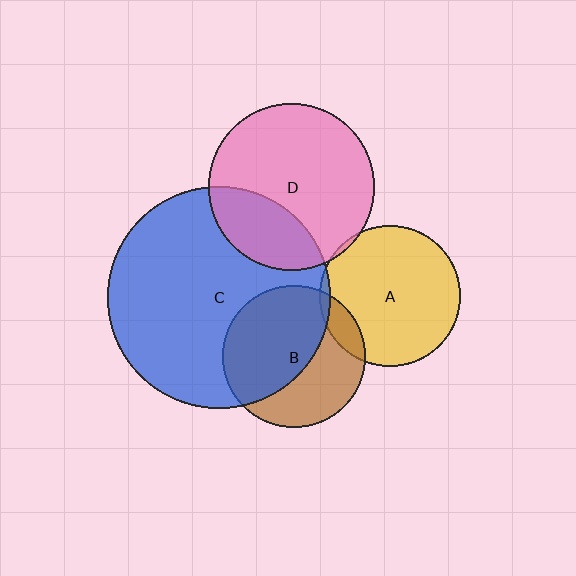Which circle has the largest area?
Circle C (blue).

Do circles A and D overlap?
Yes.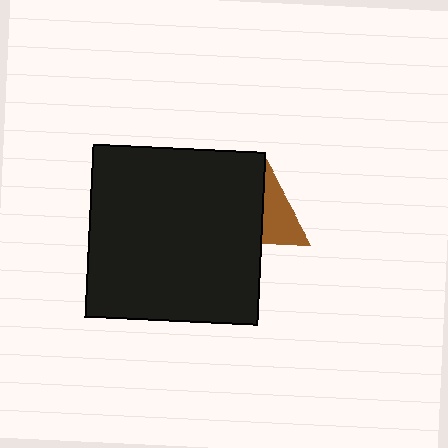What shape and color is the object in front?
The object in front is a black square.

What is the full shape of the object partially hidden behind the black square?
The partially hidden object is a brown triangle.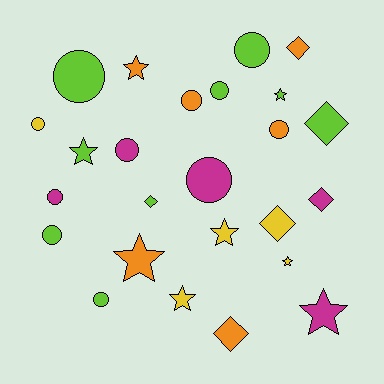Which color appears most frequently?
Lime, with 9 objects.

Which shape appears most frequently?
Circle, with 11 objects.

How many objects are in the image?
There are 25 objects.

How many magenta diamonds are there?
There is 1 magenta diamond.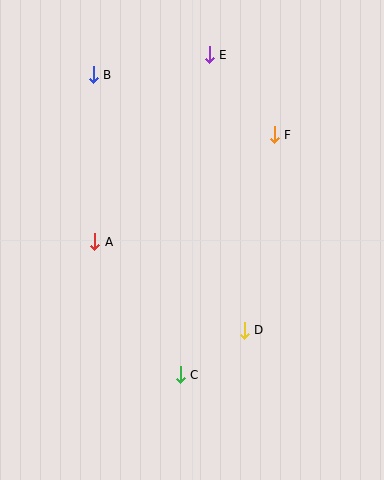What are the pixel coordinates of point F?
Point F is at (274, 135).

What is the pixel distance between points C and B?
The distance between C and B is 312 pixels.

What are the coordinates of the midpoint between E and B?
The midpoint between E and B is at (151, 65).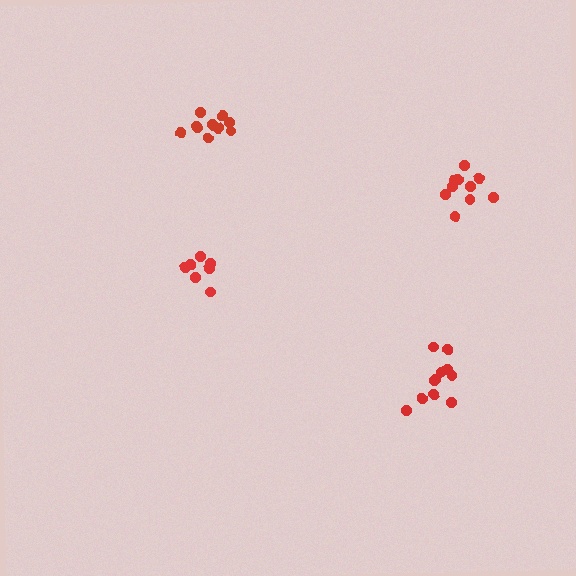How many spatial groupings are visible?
There are 4 spatial groupings.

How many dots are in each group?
Group 1: 10 dots, Group 2: 11 dots, Group 3: 7 dots, Group 4: 11 dots (39 total).